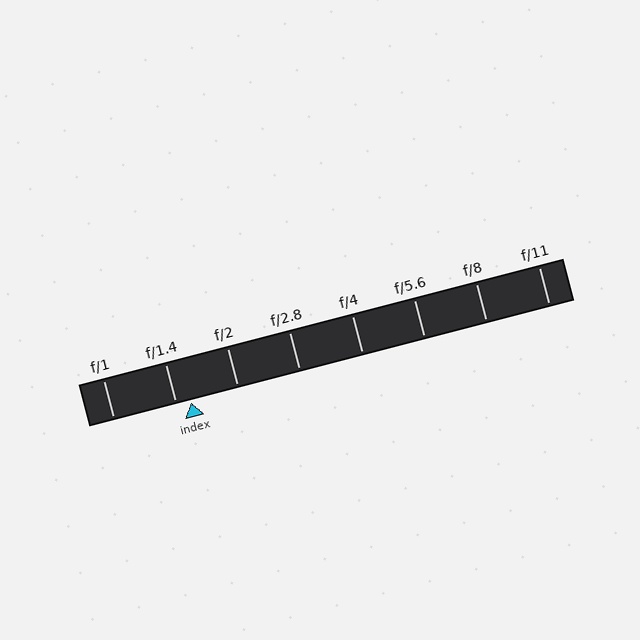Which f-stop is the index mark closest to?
The index mark is closest to f/1.4.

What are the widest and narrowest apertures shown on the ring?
The widest aperture shown is f/1 and the narrowest is f/11.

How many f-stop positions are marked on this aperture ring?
There are 8 f-stop positions marked.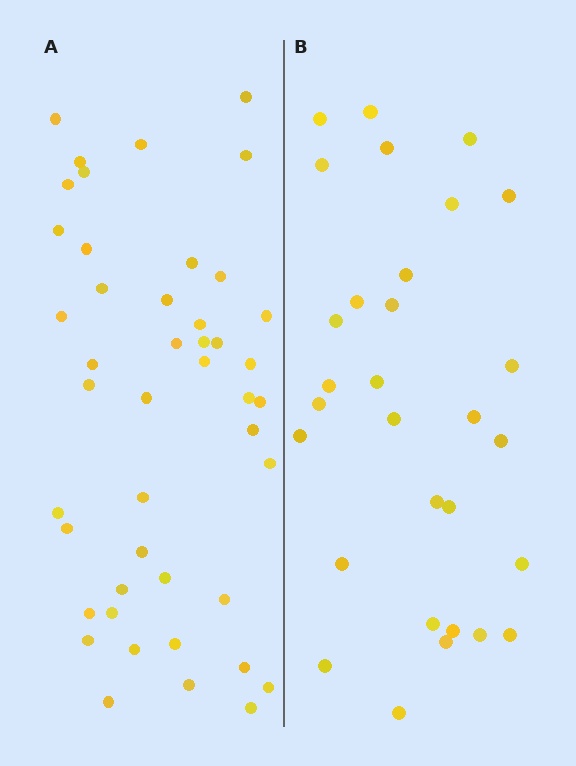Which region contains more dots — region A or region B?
Region A (the left region) has more dots.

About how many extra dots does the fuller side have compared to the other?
Region A has approximately 15 more dots than region B.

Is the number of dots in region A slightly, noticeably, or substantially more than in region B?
Region A has substantially more. The ratio is roughly 1.5 to 1.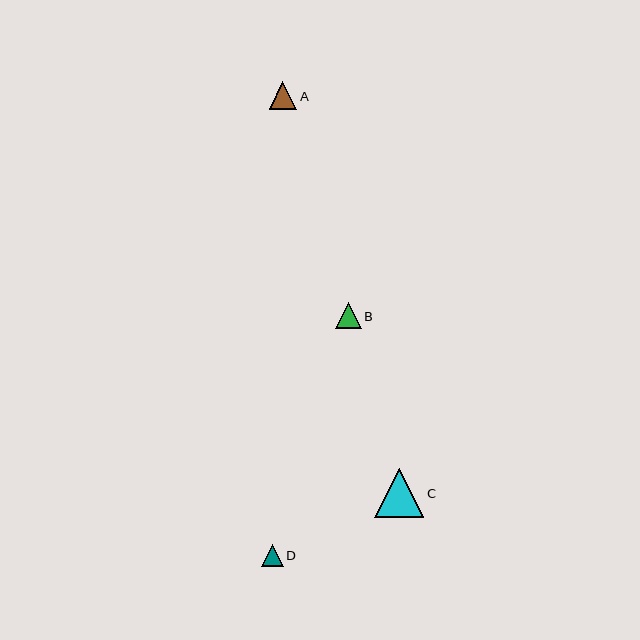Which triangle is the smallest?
Triangle D is the smallest with a size of approximately 22 pixels.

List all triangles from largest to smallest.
From largest to smallest: C, A, B, D.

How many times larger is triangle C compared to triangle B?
Triangle C is approximately 1.9 times the size of triangle B.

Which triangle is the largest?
Triangle C is the largest with a size of approximately 49 pixels.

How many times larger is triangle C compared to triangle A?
Triangle C is approximately 1.8 times the size of triangle A.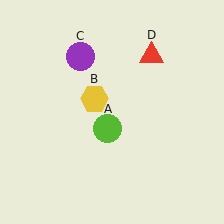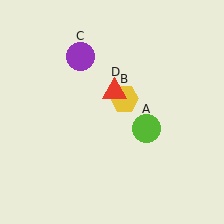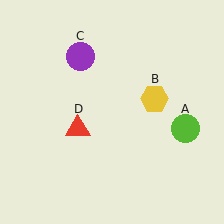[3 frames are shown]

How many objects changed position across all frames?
3 objects changed position: lime circle (object A), yellow hexagon (object B), red triangle (object D).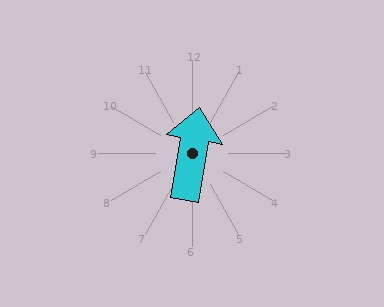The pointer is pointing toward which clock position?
Roughly 12 o'clock.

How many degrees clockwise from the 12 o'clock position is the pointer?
Approximately 10 degrees.